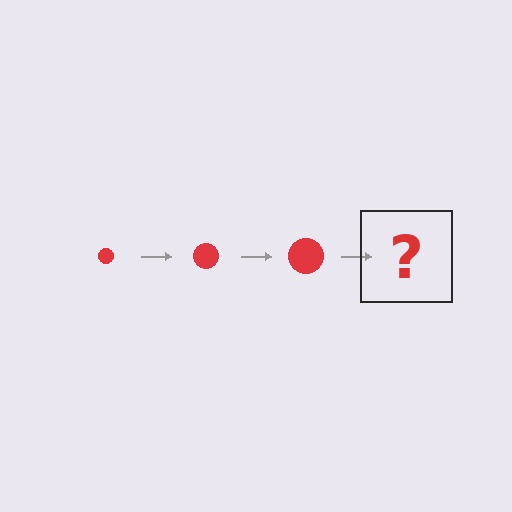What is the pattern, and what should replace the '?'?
The pattern is that the circle gets progressively larger each step. The '?' should be a red circle, larger than the previous one.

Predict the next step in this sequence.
The next step is a red circle, larger than the previous one.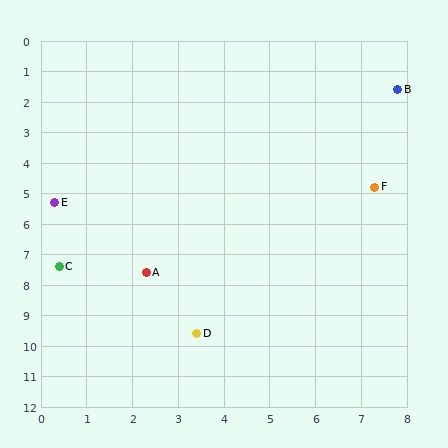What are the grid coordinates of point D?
Point D is at approximately (3.4, 9.6).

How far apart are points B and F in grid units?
Points B and F are about 3.2 grid units apart.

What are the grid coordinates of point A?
Point A is at approximately (2.3, 7.6).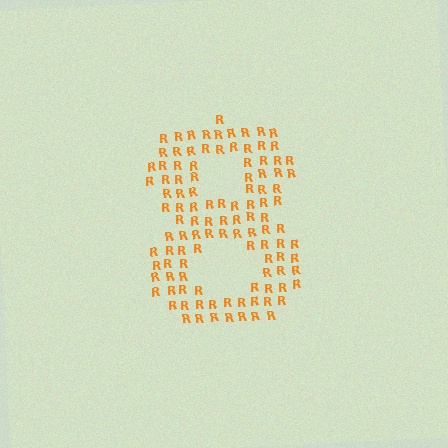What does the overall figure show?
The overall figure shows the digit 8.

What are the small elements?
The small elements are letter R's.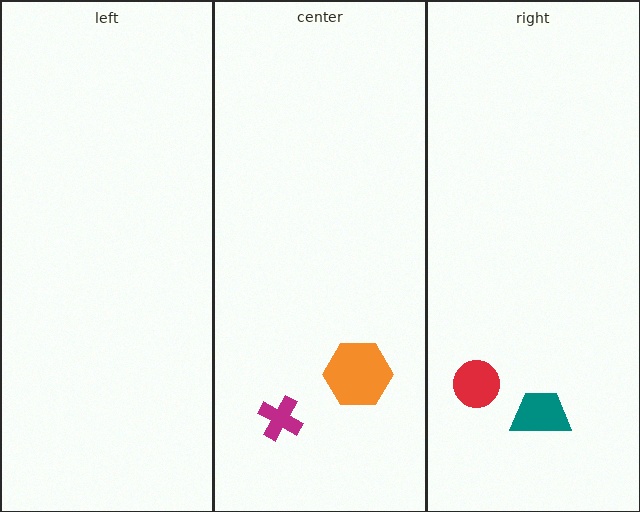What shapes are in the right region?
The red circle, the teal trapezoid.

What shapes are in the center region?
The magenta cross, the orange hexagon.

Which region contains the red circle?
The right region.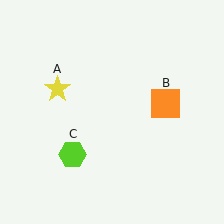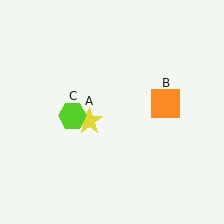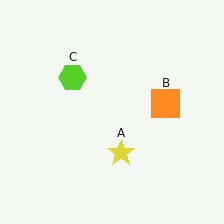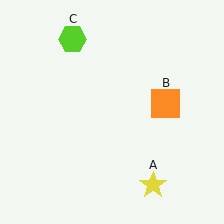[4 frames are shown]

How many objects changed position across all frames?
2 objects changed position: yellow star (object A), lime hexagon (object C).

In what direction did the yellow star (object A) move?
The yellow star (object A) moved down and to the right.